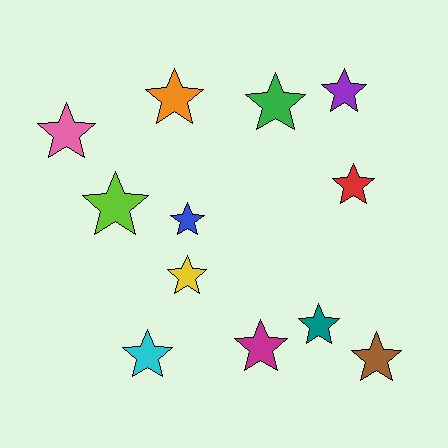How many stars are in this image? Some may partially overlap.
There are 12 stars.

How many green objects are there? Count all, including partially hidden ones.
There is 1 green object.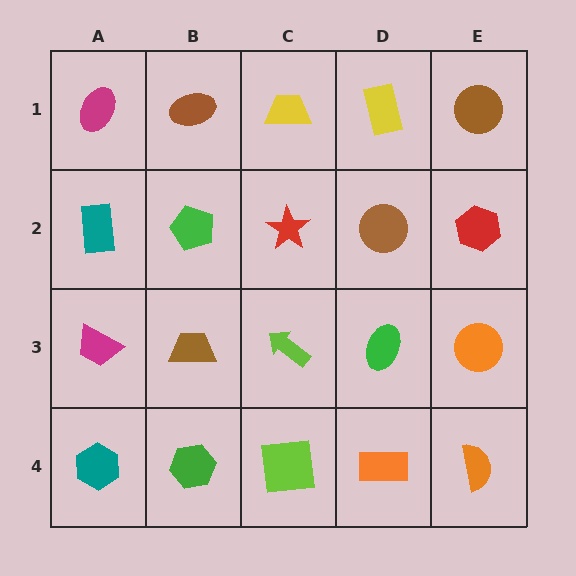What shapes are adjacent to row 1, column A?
A teal rectangle (row 2, column A), a brown ellipse (row 1, column B).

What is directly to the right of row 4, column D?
An orange semicircle.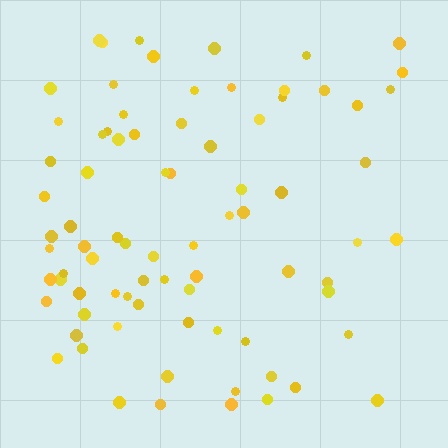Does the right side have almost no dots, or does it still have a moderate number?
Still a moderate number, just noticeably fewer than the left.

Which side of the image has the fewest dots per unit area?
The right.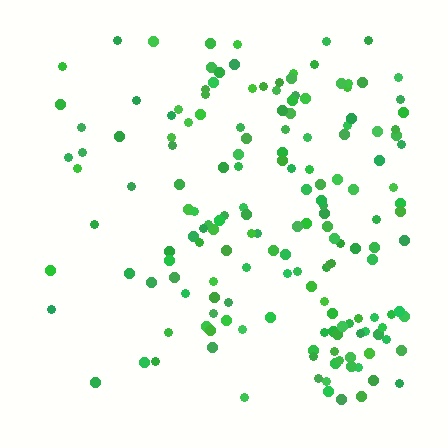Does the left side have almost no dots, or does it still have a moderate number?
Still a moderate number, just noticeably fewer than the right.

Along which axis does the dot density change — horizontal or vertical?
Horizontal.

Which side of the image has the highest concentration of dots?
The right.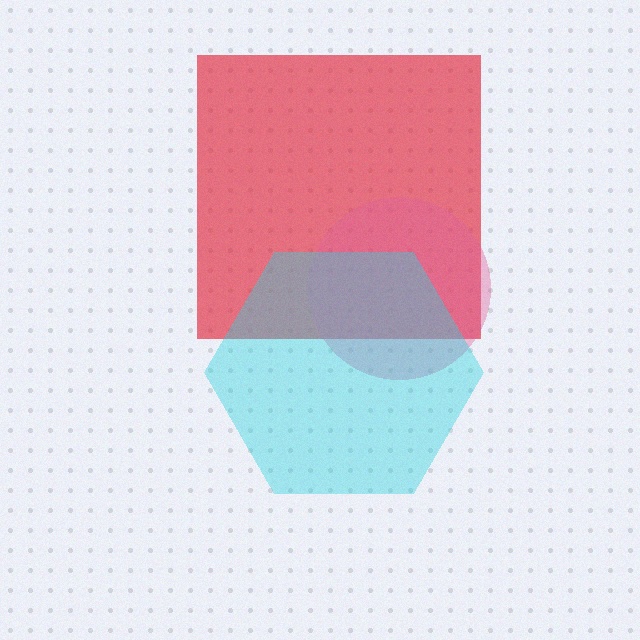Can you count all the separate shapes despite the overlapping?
Yes, there are 3 separate shapes.